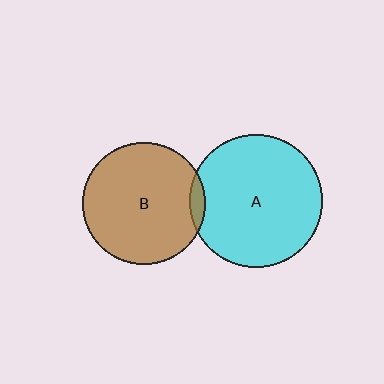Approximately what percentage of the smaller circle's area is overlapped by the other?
Approximately 5%.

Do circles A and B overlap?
Yes.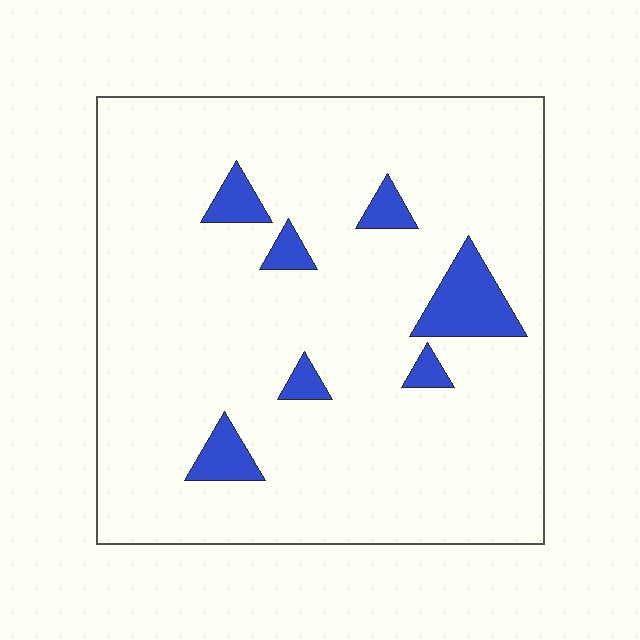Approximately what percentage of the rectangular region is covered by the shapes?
Approximately 10%.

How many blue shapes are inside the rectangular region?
7.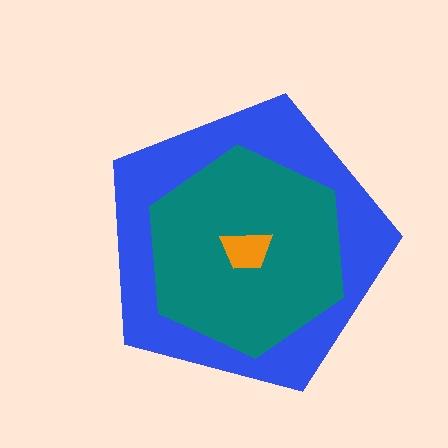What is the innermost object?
The orange trapezoid.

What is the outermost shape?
The blue pentagon.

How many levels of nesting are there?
3.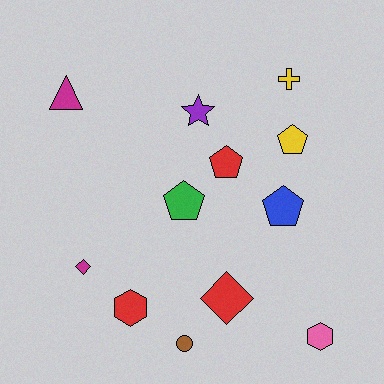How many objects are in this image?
There are 12 objects.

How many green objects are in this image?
There is 1 green object.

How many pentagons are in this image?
There are 4 pentagons.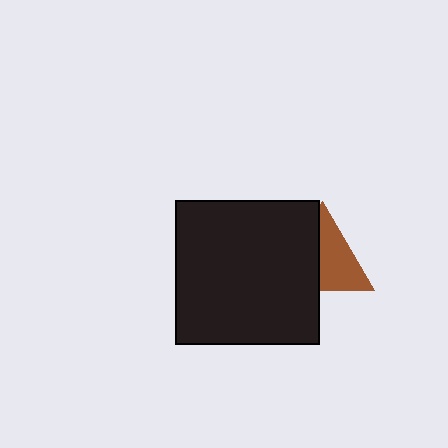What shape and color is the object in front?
The object in front is a black square.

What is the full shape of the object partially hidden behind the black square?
The partially hidden object is a brown triangle.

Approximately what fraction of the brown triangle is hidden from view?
Roughly 44% of the brown triangle is hidden behind the black square.